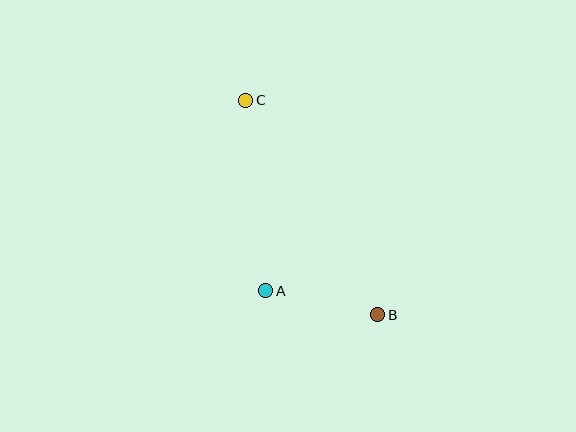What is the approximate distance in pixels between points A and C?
The distance between A and C is approximately 192 pixels.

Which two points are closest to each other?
Points A and B are closest to each other.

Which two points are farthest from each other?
Points B and C are farthest from each other.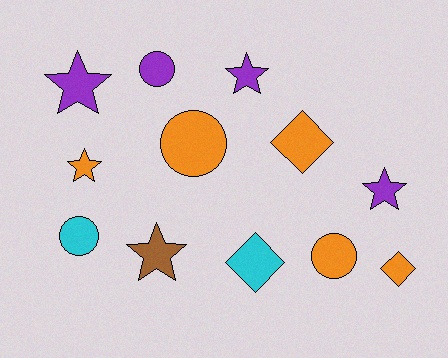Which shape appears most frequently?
Star, with 5 objects.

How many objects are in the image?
There are 12 objects.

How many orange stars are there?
There is 1 orange star.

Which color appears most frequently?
Orange, with 5 objects.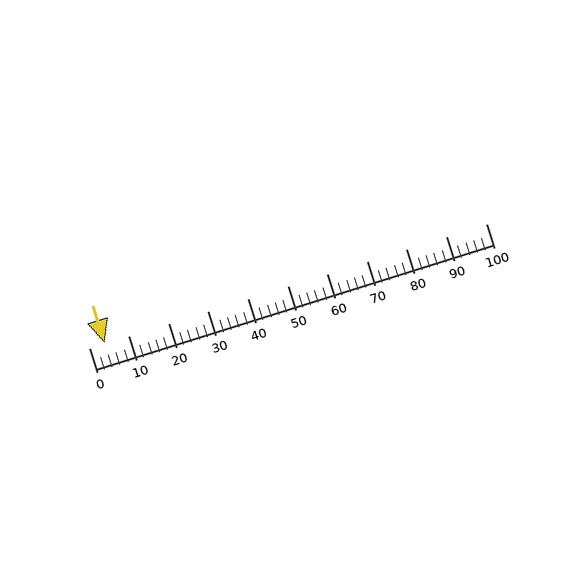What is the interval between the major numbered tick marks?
The major tick marks are spaced 10 units apart.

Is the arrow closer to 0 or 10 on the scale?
The arrow is closer to 0.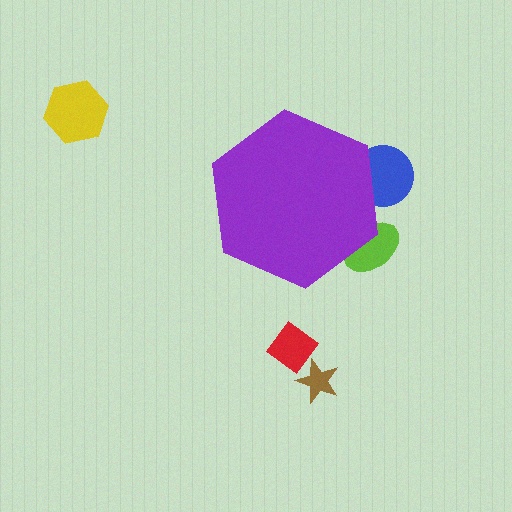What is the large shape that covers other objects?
A purple hexagon.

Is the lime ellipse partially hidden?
Yes, the lime ellipse is partially hidden behind the purple hexagon.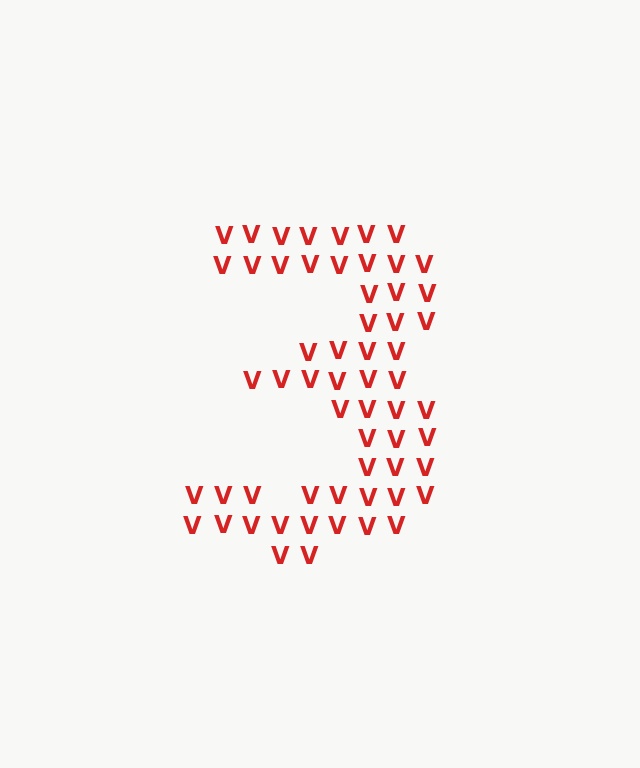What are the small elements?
The small elements are letter V's.